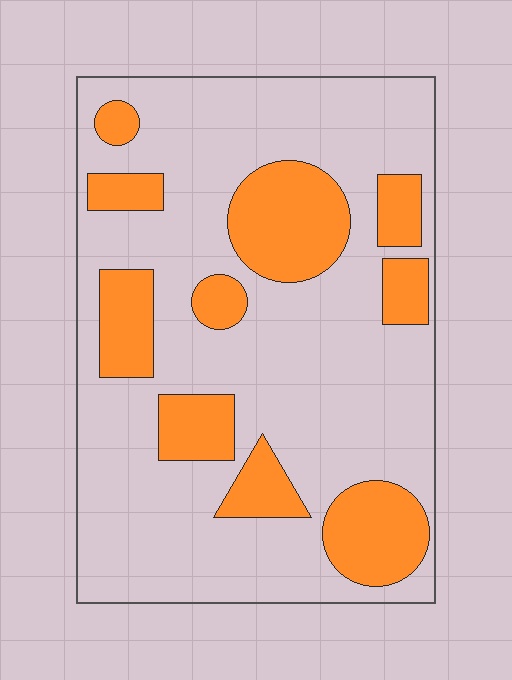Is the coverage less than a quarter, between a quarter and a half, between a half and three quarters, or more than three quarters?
Between a quarter and a half.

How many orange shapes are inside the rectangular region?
10.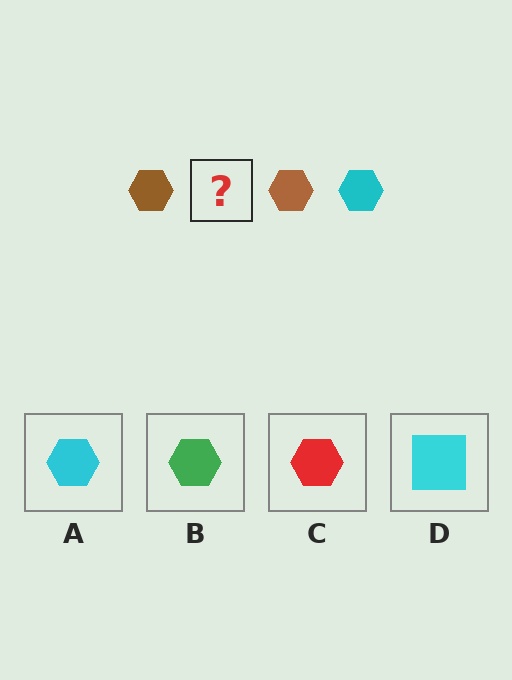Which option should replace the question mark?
Option A.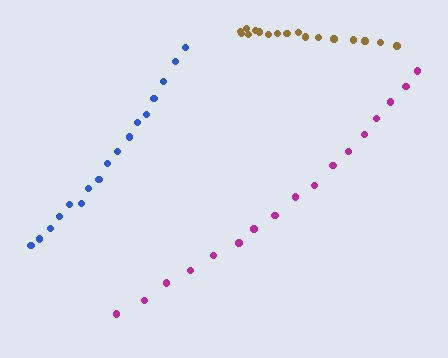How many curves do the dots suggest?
There are 3 distinct paths.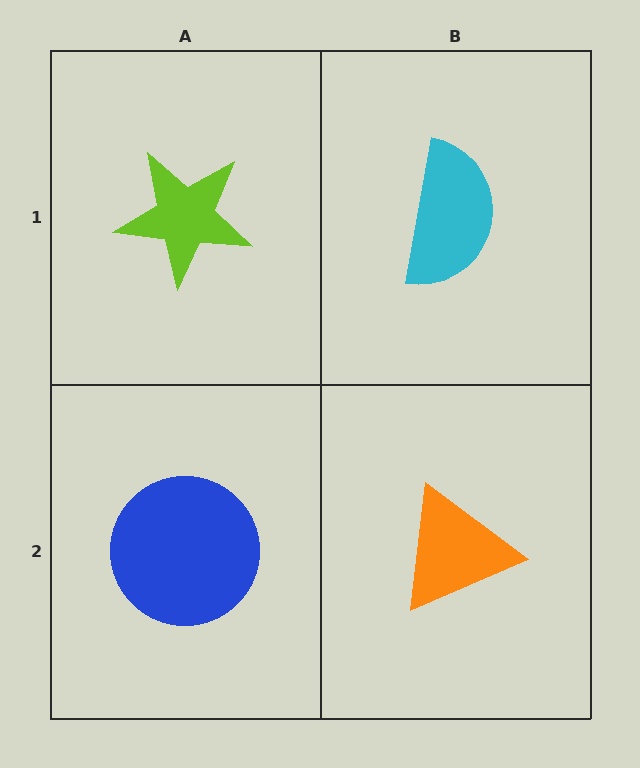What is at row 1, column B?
A cyan semicircle.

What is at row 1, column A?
A lime star.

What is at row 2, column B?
An orange triangle.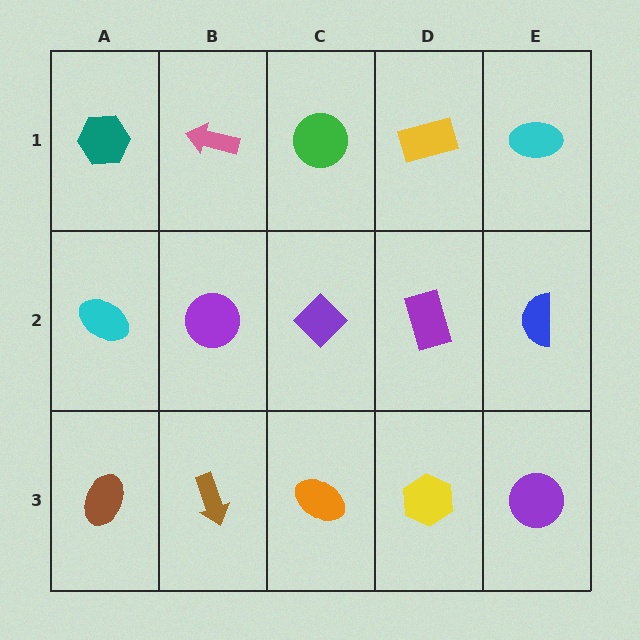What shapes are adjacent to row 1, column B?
A purple circle (row 2, column B), a teal hexagon (row 1, column A), a green circle (row 1, column C).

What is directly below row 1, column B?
A purple circle.